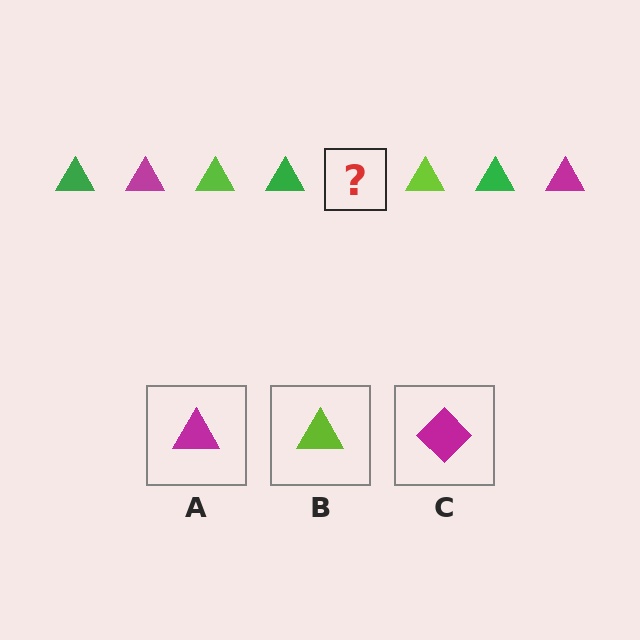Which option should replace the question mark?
Option A.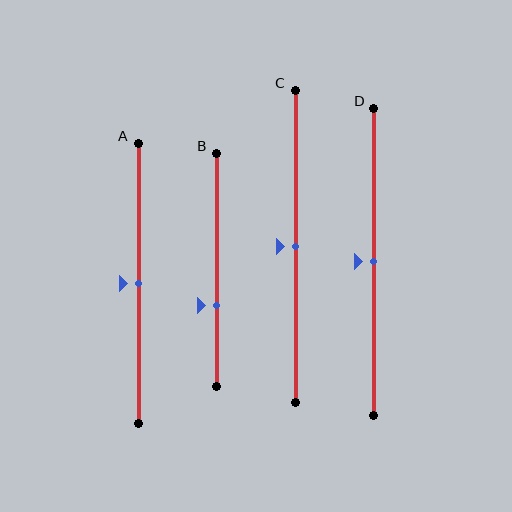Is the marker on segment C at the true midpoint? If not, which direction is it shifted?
Yes, the marker on segment C is at the true midpoint.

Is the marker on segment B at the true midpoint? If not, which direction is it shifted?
No, the marker on segment B is shifted downward by about 15% of the segment length.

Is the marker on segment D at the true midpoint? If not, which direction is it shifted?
Yes, the marker on segment D is at the true midpoint.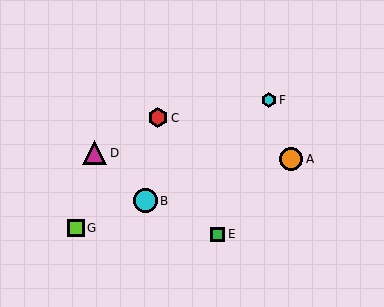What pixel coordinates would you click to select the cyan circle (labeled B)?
Click at (145, 201) to select the cyan circle B.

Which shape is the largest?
The magenta triangle (labeled D) is the largest.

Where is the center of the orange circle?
The center of the orange circle is at (291, 159).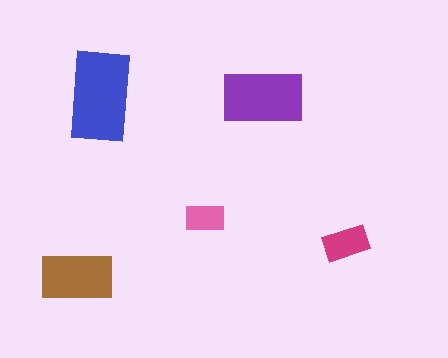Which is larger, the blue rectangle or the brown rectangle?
The blue one.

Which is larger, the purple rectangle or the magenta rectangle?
The purple one.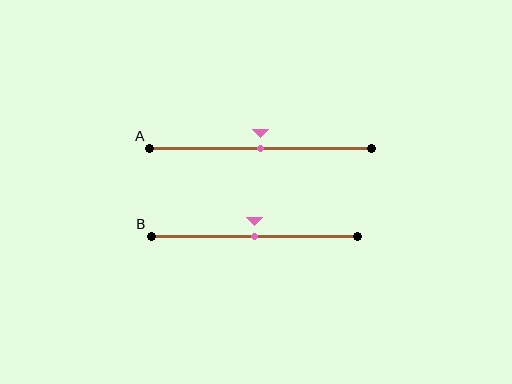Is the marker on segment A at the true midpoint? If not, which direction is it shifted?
Yes, the marker on segment A is at the true midpoint.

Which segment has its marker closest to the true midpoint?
Segment A has its marker closest to the true midpoint.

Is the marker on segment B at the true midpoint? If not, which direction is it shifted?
Yes, the marker on segment B is at the true midpoint.